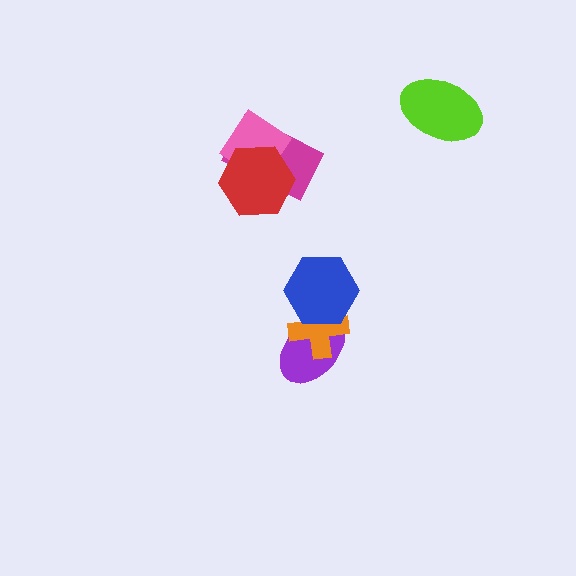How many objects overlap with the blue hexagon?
2 objects overlap with the blue hexagon.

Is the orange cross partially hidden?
Yes, it is partially covered by another shape.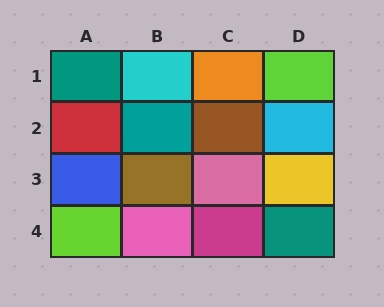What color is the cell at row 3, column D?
Yellow.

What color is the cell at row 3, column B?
Brown.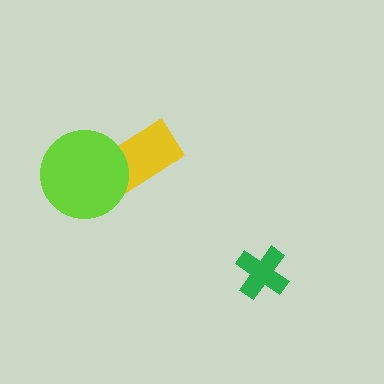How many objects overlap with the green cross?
0 objects overlap with the green cross.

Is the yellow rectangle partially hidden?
Yes, it is partially covered by another shape.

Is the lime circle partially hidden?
No, no other shape covers it.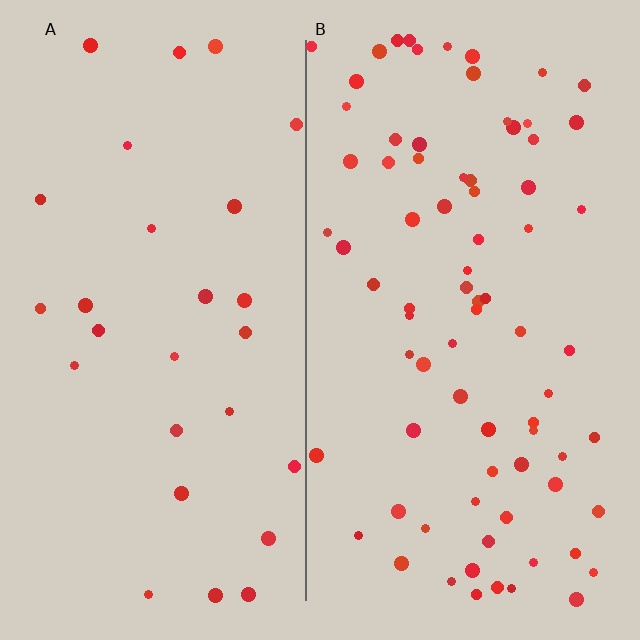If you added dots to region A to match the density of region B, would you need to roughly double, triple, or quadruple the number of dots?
Approximately triple.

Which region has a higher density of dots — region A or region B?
B (the right).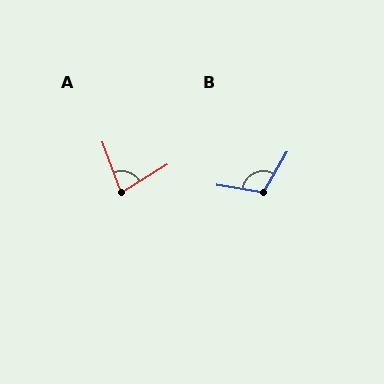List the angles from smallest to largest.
A (79°), B (111°).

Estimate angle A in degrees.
Approximately 79 degrees.